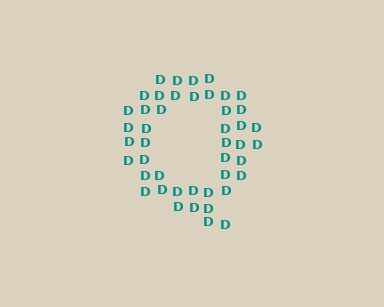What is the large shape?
The large shape is the letter Q.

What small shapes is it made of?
It is made of small letter D's.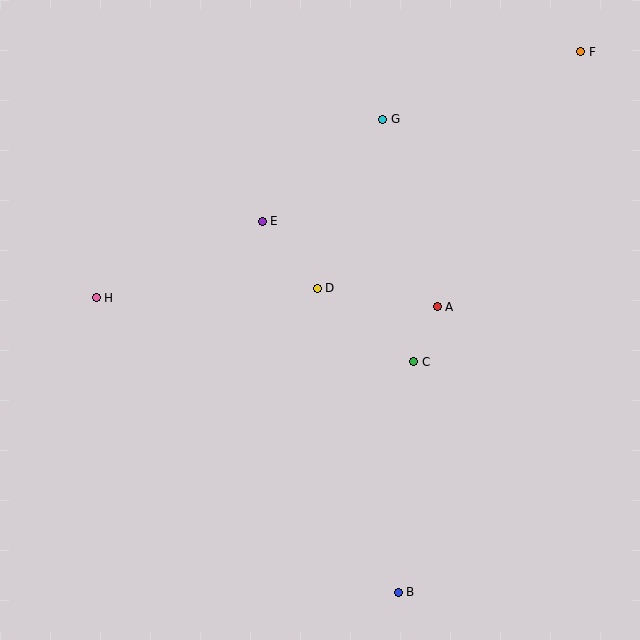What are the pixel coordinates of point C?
Point C is at (414, 362).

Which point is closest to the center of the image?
Point D at (317, 288) is closest to the center.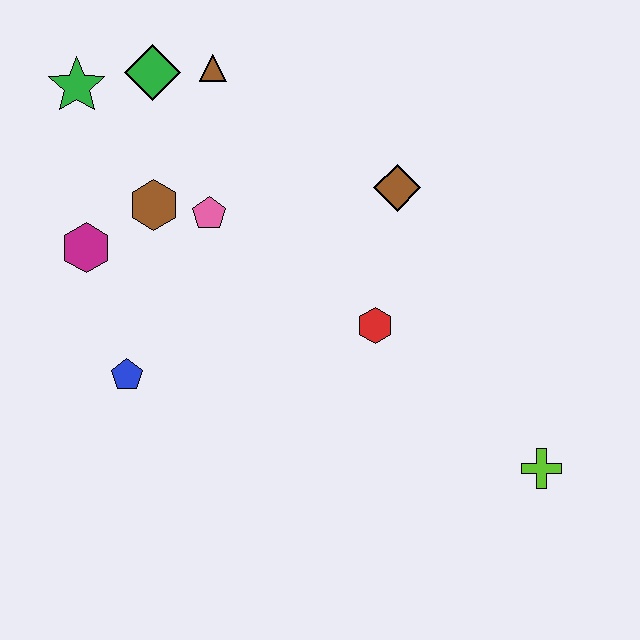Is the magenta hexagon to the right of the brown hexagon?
No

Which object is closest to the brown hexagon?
The pink pentagon is closest to the brown hexagon.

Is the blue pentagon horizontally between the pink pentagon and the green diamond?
No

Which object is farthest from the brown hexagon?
The lime cross is farthest from the brown hexagon.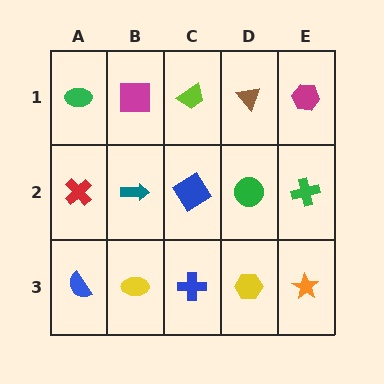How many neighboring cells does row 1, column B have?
3.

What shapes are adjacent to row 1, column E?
A green cross (row 2, column E), a brown triangle (row 1, column D).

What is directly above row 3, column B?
A teal arrow.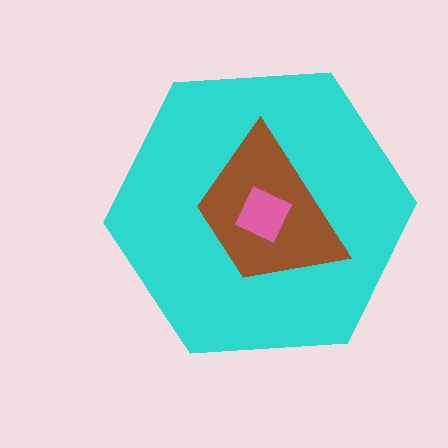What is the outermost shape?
The cyan hexagon.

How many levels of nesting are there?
3.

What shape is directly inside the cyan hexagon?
The brown trapezoid.